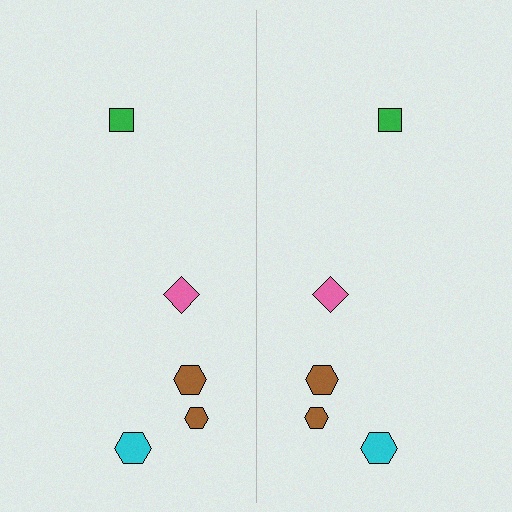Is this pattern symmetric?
Yes, this pattern has bilateral (reflection) symmetry.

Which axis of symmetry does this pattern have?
The pattern has a vertical axis of symmetry running through the center of the image.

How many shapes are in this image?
There are 10 shapes in this image.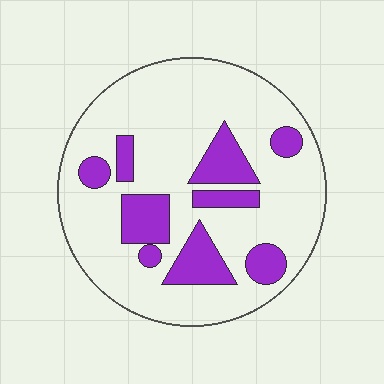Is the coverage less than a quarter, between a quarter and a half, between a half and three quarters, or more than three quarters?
Less than a quarter.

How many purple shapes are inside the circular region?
9.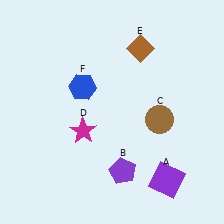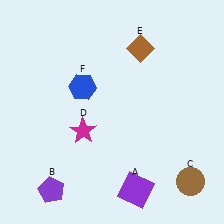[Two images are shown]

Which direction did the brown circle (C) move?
The brown circle (C) moved down.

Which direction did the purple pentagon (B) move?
The purple pentagon (B) moved left.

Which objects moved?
The objects that moved are: the purple square (A), the purple pentagon (B), the brown circle (C).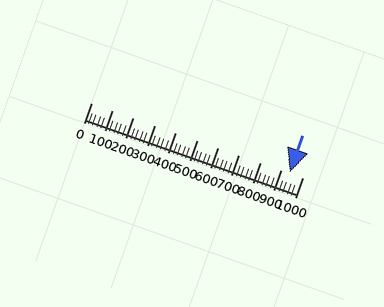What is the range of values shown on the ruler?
The ruler shows values from 0 to 1000.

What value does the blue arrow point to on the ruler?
The blue arrow points to approximately 942.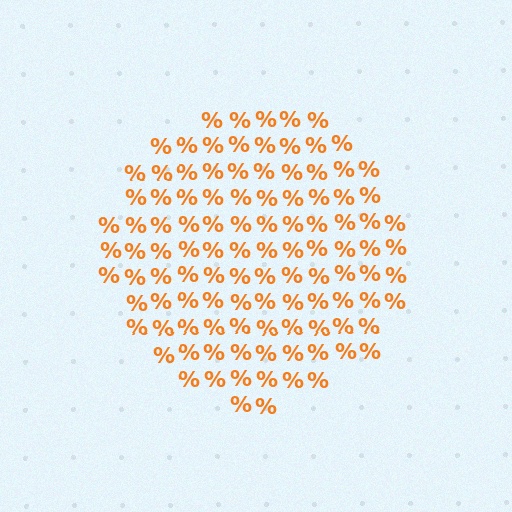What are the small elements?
The small elements are percent signs.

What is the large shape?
The large shape is a circle.